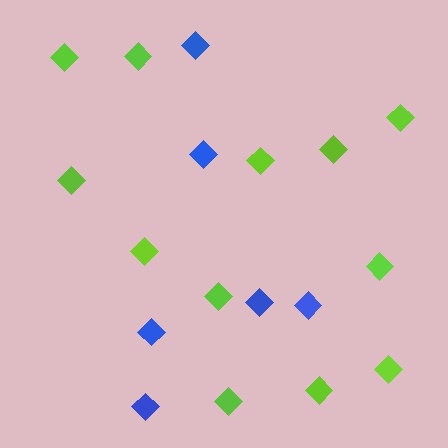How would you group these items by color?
There are 2 groups: one group of lime diamonds (12) and one group of blue diamonds (6).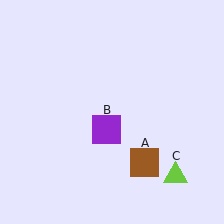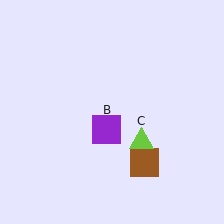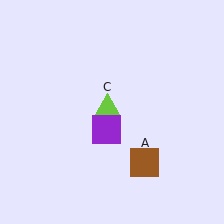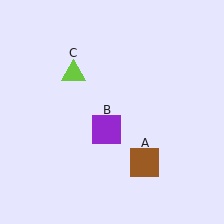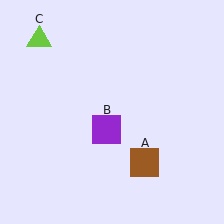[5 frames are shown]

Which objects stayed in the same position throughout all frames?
Brown square (object A) and purple square (object B) remained stationary.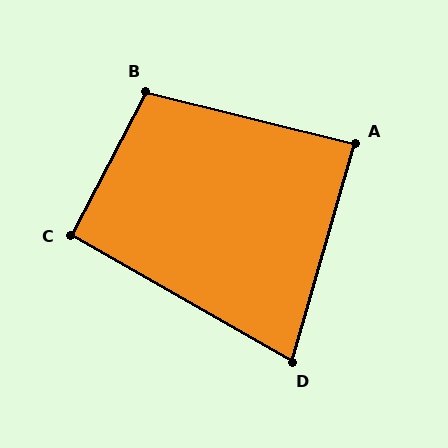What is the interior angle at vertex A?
Approximately 88 degrees (approximately right).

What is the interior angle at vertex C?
Approximately 92 degrees (approximately right).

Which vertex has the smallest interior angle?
D, at approximately 76 degrees.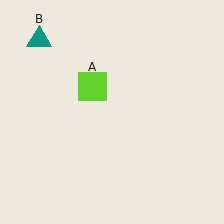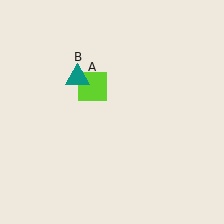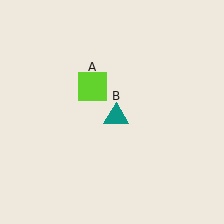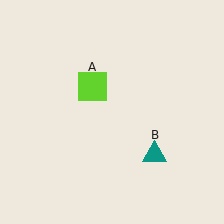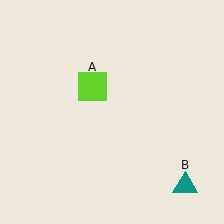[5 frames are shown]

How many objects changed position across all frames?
1 object changed position: teal triangle (object B).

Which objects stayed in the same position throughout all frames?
Lime square (object A) remained stationary.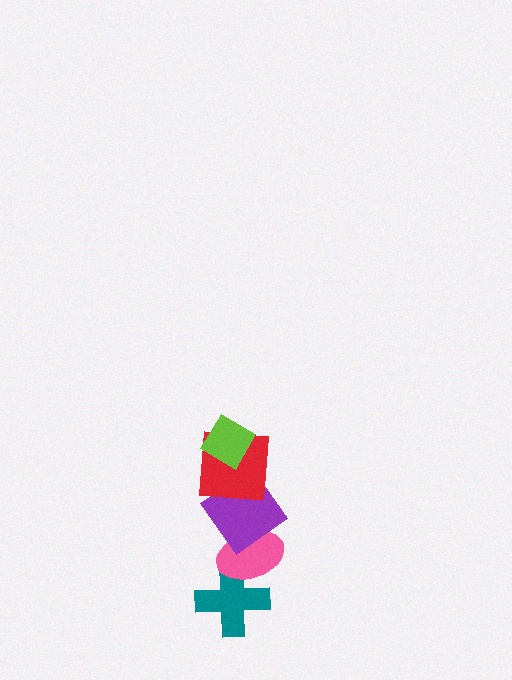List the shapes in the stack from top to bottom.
From top to bottom: the lime diamond, the red square, the purple diamond, the pink ellipse, the teal cross.